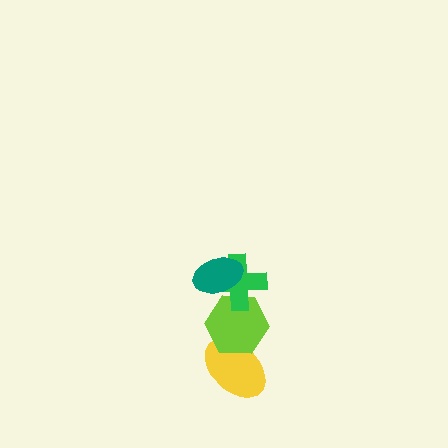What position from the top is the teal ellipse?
The teal ellipse is 1st from the top.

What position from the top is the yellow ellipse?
The yellow ellipse is 4th from the top.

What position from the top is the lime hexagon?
The lime hexagon is 3rd from the top.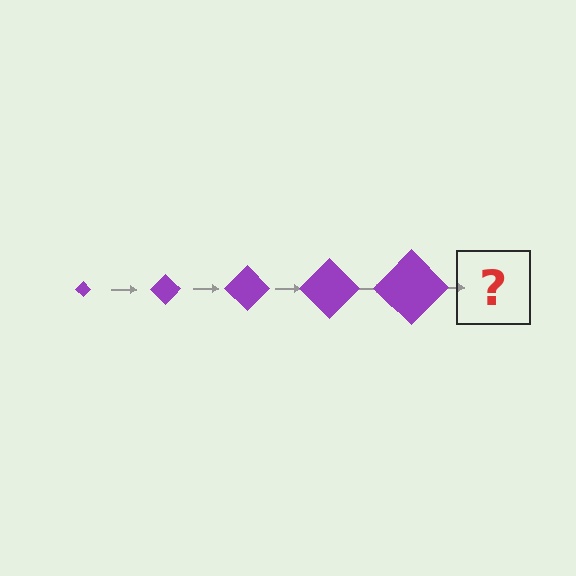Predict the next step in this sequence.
The next step is a purple diamond, larger than the previous one.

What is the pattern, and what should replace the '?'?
The pattern is that the diamond gets progressively larger each step. The '?' should be a purple diamond, larger than the previous one.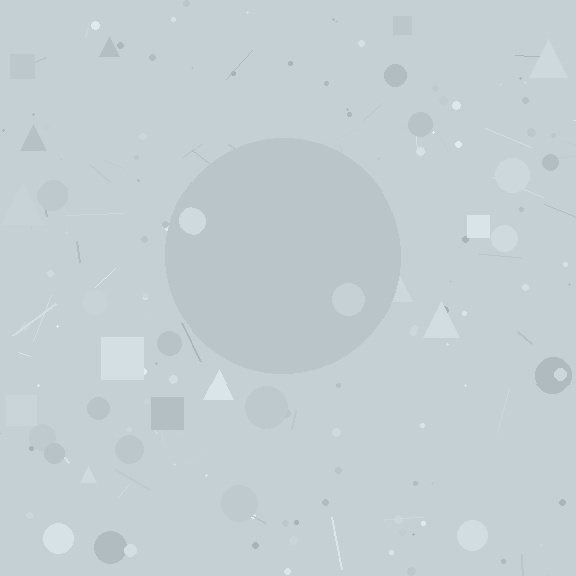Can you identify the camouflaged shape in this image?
The camouflaged shape is a circle.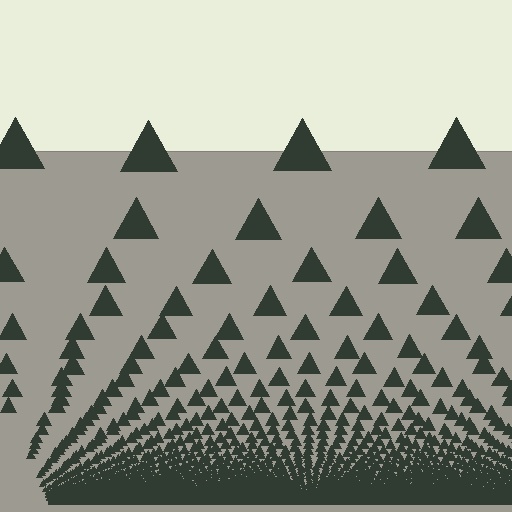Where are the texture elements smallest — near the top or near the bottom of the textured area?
Near the bottom.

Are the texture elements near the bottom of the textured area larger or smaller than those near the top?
Smaller. The gradient is inverted — elements near the bottom are smaller and denser.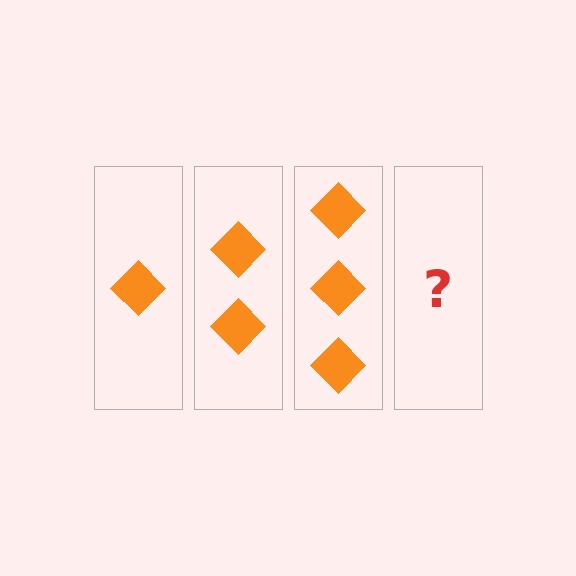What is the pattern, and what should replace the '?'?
The pattern is that each step adds one more diamond. The '?' should be 4 diamonds.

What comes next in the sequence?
The next element should be 4 diamonds.